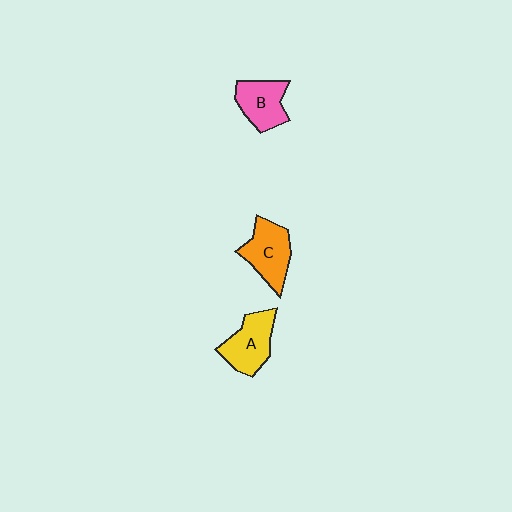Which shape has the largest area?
Shape C (orange).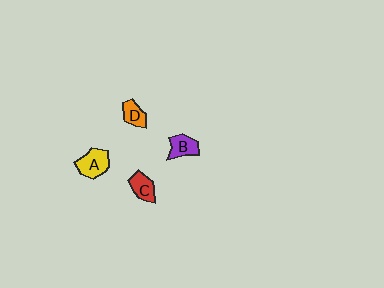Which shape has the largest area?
Shape A (yellow).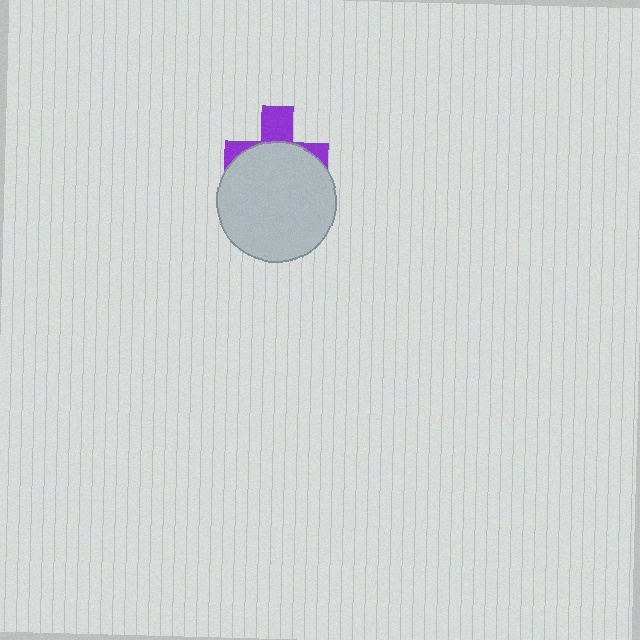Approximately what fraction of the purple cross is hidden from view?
Roughly 66% of the purple cross is hidden behind the light gray circle.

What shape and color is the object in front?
The object in front is a light gray circle.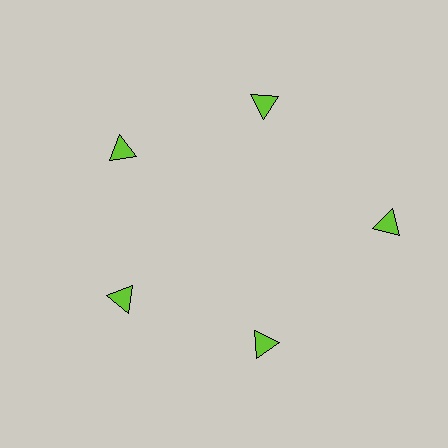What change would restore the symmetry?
The symmetry would be restored by moving it inward, back onto the ring so that all 5 triangles sit at equal angles and equal distance from the center.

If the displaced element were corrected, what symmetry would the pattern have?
It would have 5-fold rotational symmetry — the pattern would map onto itself every 72 degrees.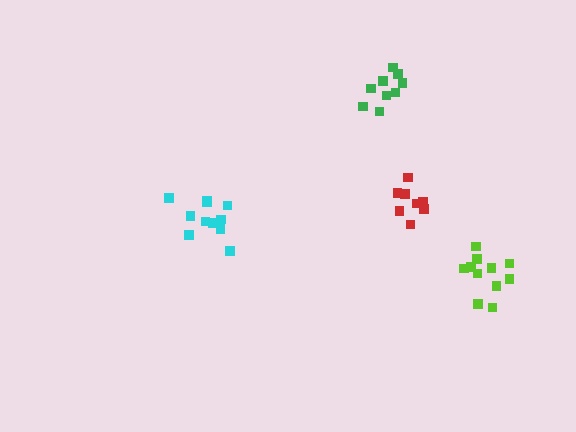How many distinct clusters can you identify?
There are 4 distinct clusters.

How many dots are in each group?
Group 1: 8 dots, Group 2: 11 dots, Group 3: 11 dots, Group 4: 9 dots (39 total).